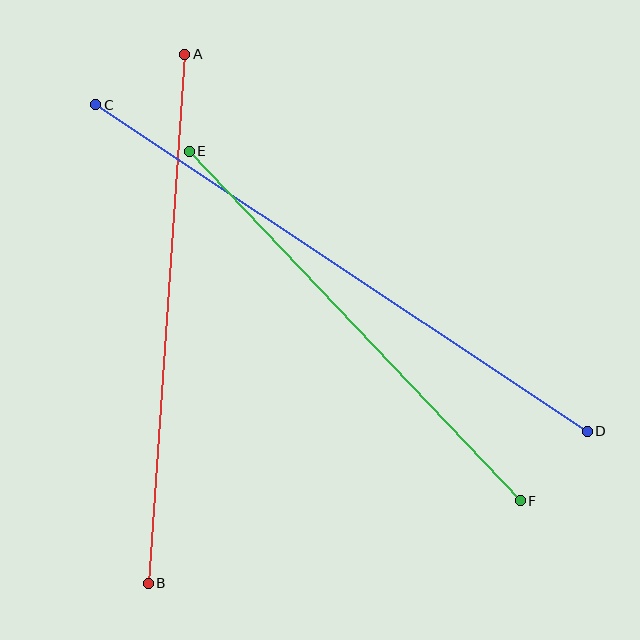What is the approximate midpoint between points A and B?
The midpoint is at approximately (166, 319) pixels.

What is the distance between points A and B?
The distance is approximately 530 pixels.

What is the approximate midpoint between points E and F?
The midpoint is at approximately (355, 326) pixels.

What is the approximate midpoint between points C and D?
The midpoint is at approximately (342, 268) pixels.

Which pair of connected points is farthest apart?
Points C and D are farthest apart.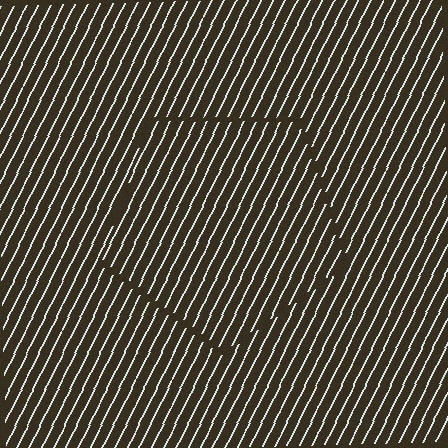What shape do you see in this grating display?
An illusory pentagon. The interior of the shape contains the same grating, shifted by half a period — the contour is defined by the phase discontinuity where line-ends from the inner and outer gratings abut.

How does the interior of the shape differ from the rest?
The interior of the shape contains the same grating, shifted by half a period — the contour is defined by the phase discontinuity where line-ends from the inner and outer gratings abut.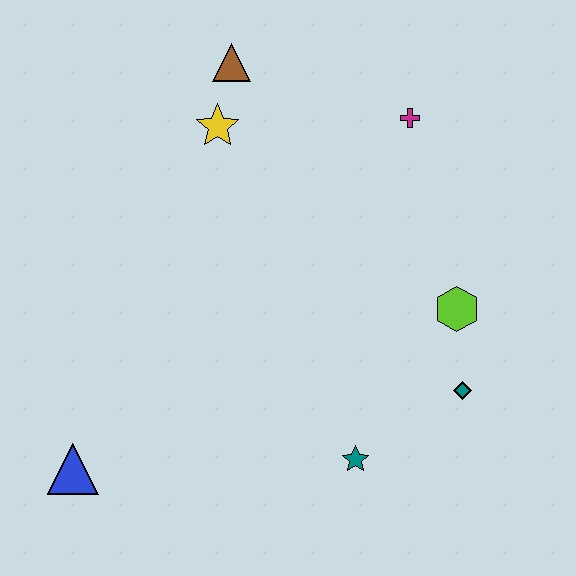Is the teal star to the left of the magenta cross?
Yes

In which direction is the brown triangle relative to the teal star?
The brown triangle is above the teal star.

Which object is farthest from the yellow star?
The blue triangle is farthest from the yellow star.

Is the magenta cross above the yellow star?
Yes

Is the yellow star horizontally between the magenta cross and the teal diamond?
No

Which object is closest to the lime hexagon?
The teal diamond is closest to the lime hexagon.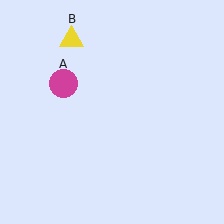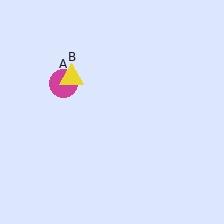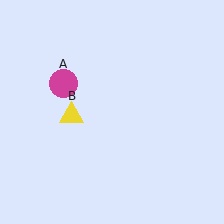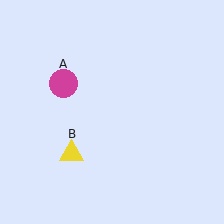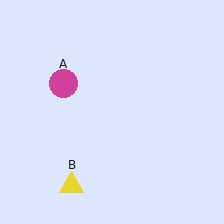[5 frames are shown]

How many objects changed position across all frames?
1 object changed position: yellow triangle (object B).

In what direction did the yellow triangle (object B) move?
The yellow triangle (object B) moved down.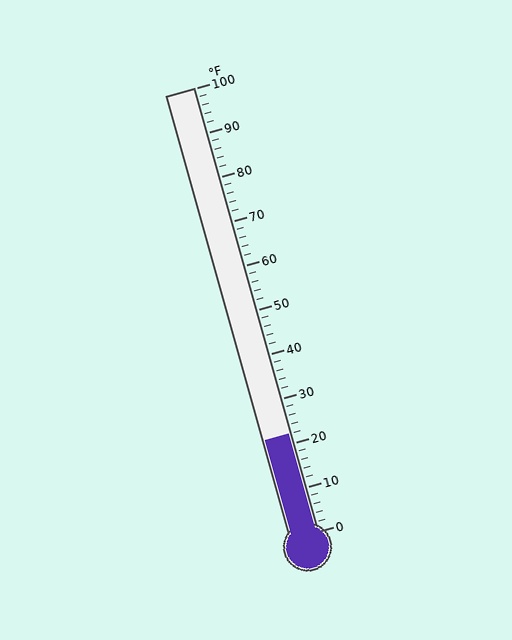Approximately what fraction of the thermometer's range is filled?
The thermometer is filled to approximately 20% of its range.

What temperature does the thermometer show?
The thermometer shows approximately 22°F.